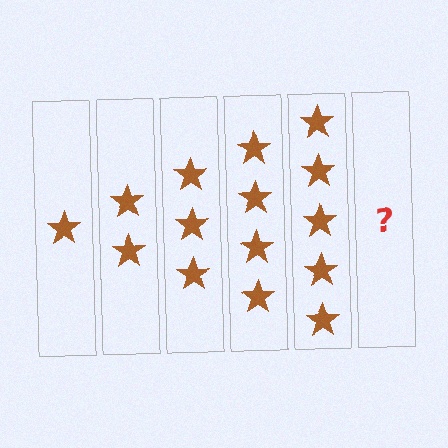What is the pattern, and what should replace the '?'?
The pattern is that each step adds one more star. The '?' should be 6 stars.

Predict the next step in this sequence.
The next step is 6 stars.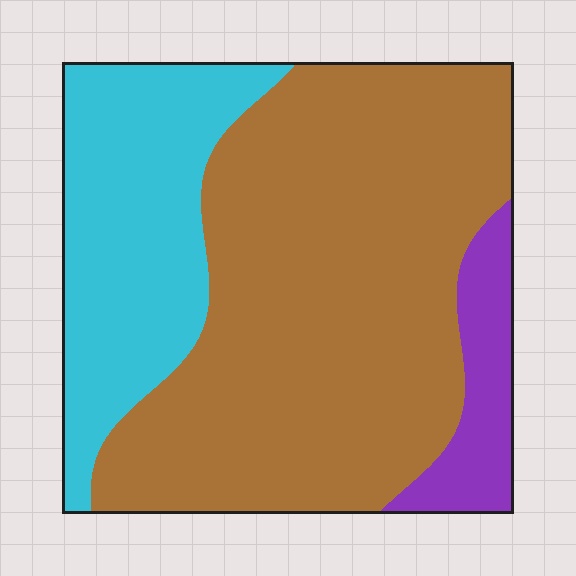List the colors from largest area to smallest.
From largest to smallest: brown, cyan, purple.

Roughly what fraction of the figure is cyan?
Cyan covers 27% of the figure.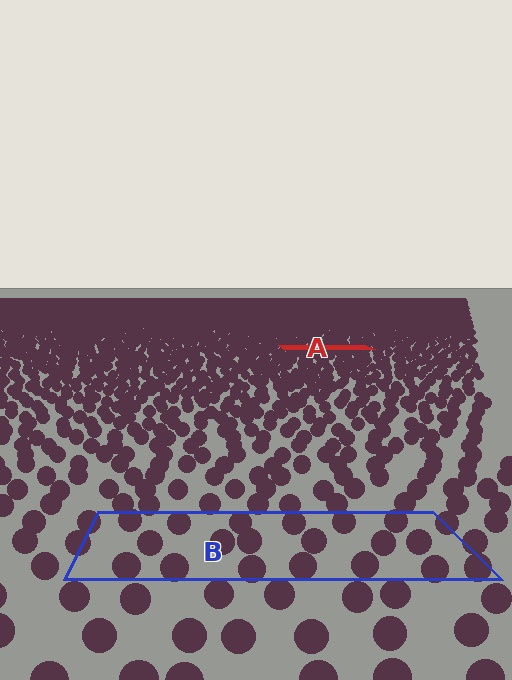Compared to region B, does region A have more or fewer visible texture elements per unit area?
Region A has more texture elements per unit area — they are packed more densely because it is farther away.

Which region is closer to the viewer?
Region B is closer. The texture elements there are larger and more spread out.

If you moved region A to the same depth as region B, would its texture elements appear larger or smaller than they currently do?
They would appear larger. At a closer depth, the same texture elements are projected at a bigger on-screen size.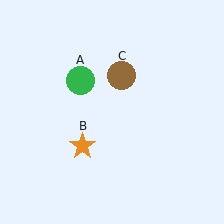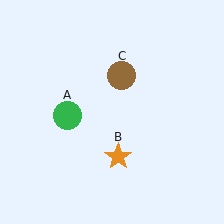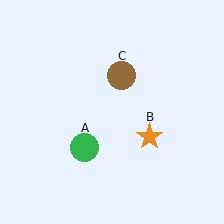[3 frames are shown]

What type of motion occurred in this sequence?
The green circle (object A), orange star (object B) rotated counterclockwise around the center of the scene.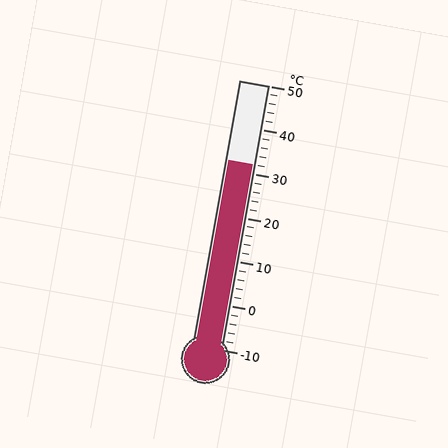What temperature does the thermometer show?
The thermometer shows approximately 32°C.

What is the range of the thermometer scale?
The thermometer scale ranges from -10°C to 50°C.